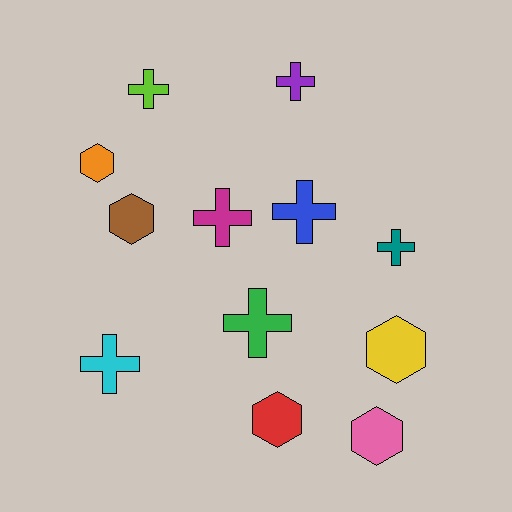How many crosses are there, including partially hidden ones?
There are 7 crosses.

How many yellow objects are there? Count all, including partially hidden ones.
There is 1 yellow object.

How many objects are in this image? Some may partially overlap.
There are 12 objects.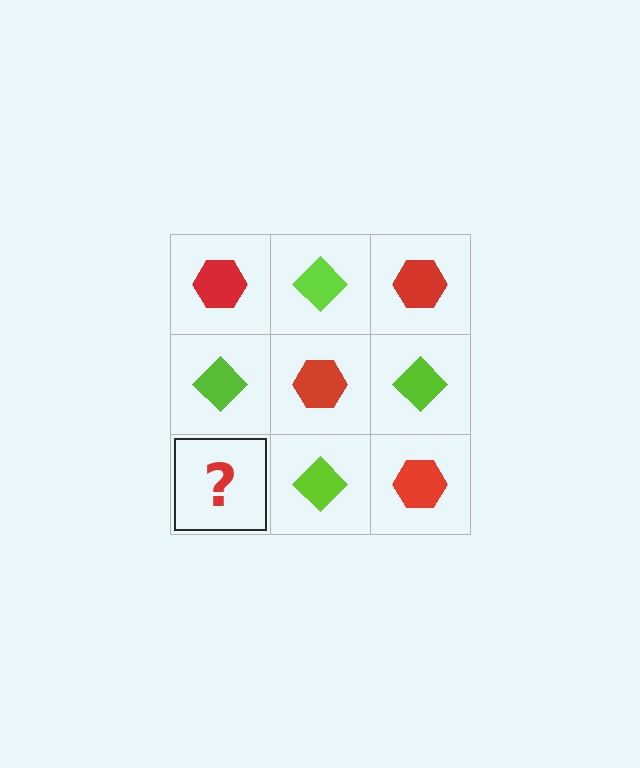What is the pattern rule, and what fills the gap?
The rule is that it alternates red hexagon and lime diamond in a checkerboard pattern. The gap should be filled with a red hexagon.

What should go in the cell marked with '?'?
The missing cell should contain a red hexagon.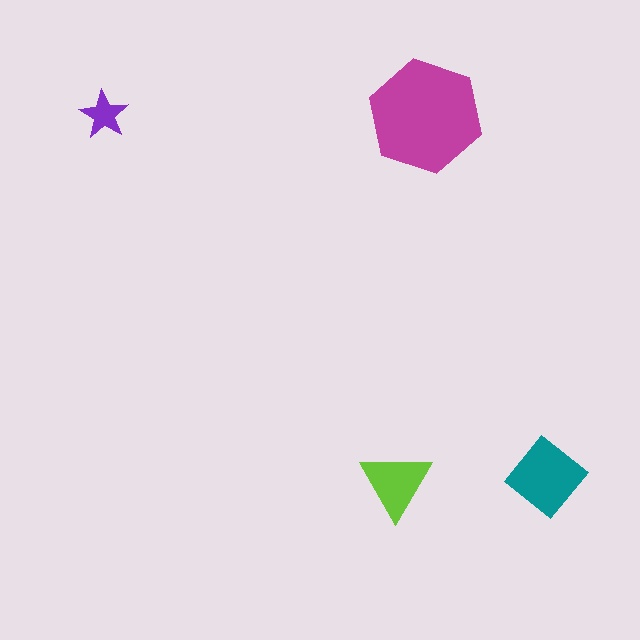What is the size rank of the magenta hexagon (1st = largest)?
1st.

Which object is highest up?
The purple star is topmost.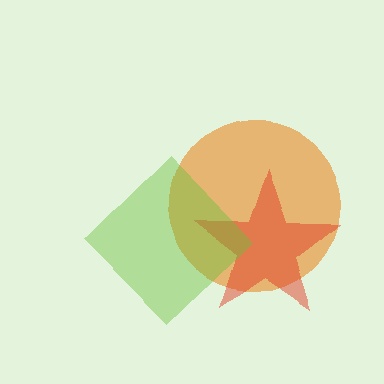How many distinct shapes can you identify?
There are 3 distinct shapes: an orange circle, a red star, a lime diamond.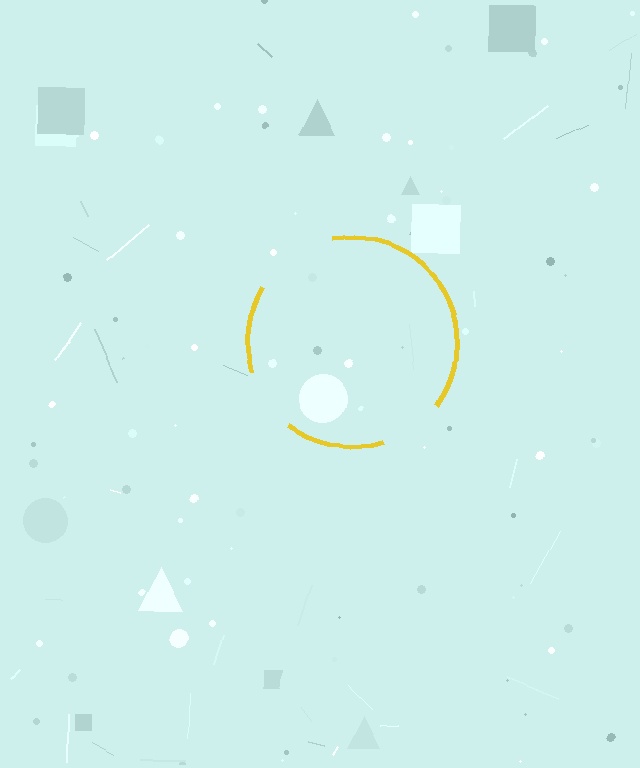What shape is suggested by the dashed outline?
The dashed outline suggests a circle.